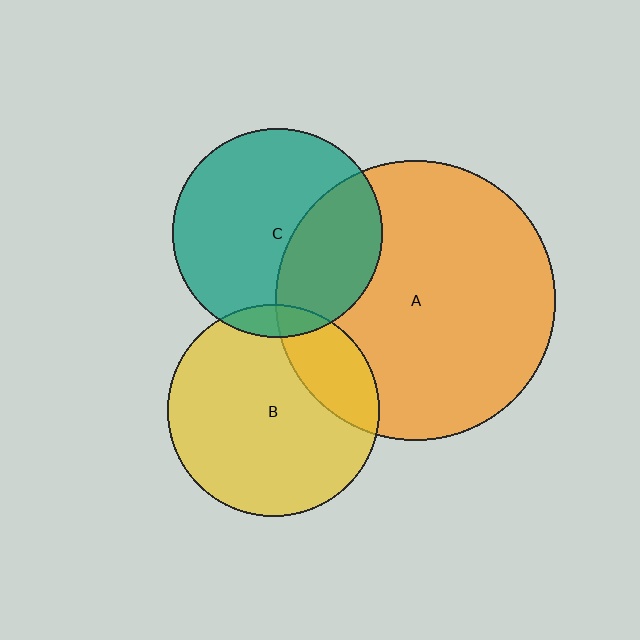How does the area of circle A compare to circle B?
Approximately 1.8 times.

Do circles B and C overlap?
Yes.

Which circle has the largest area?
Circle A (orange).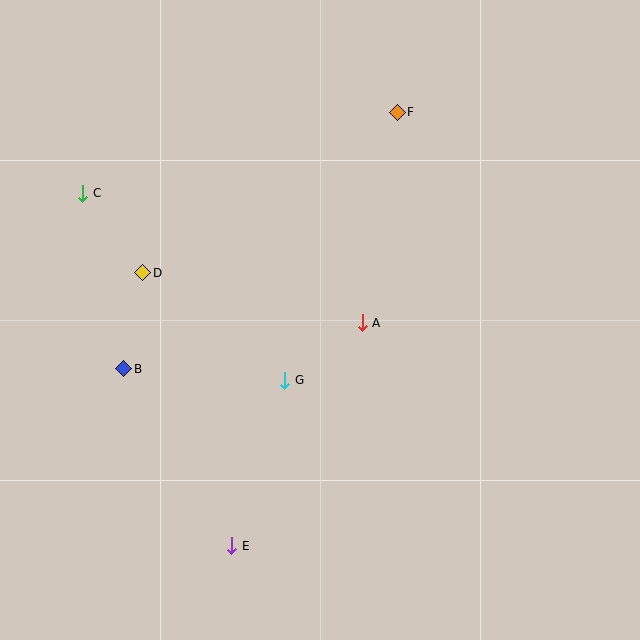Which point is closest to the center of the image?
Point A at (362, 323) is closest to the center.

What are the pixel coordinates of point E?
Point E is at (232, 546).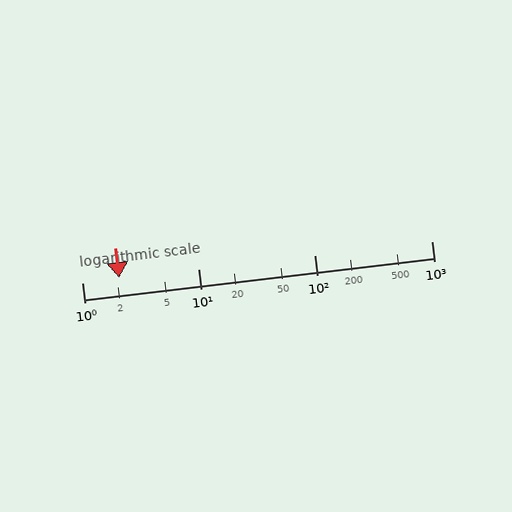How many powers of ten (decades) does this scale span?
The scale spans 3 decades, from 1 to 1000.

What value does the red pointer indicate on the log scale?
The pointer indicates approximately 2.1.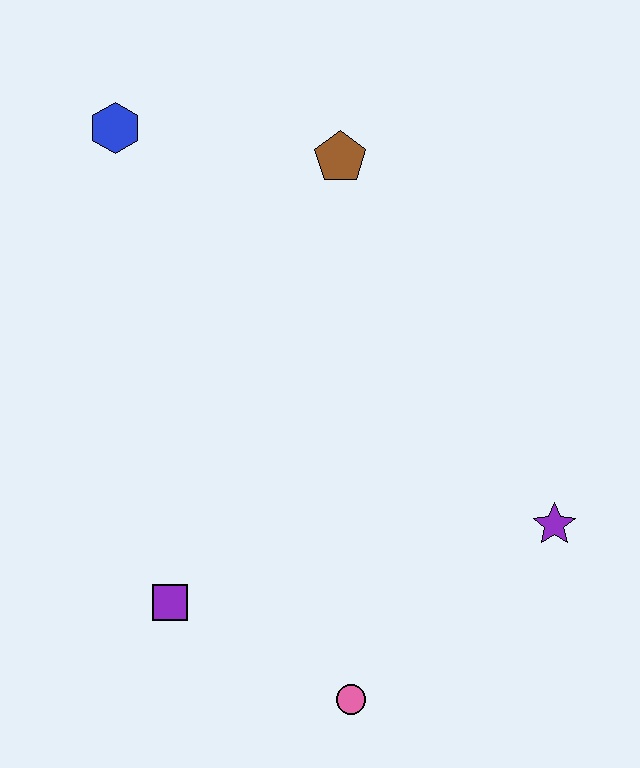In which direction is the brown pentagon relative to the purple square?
The brown pentagon is above the purple square.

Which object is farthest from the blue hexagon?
The pink circle is farthest from the blue hexagon.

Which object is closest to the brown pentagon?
The blue hexagon is closest to the brown pentagon.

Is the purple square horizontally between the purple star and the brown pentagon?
No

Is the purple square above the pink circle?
Yes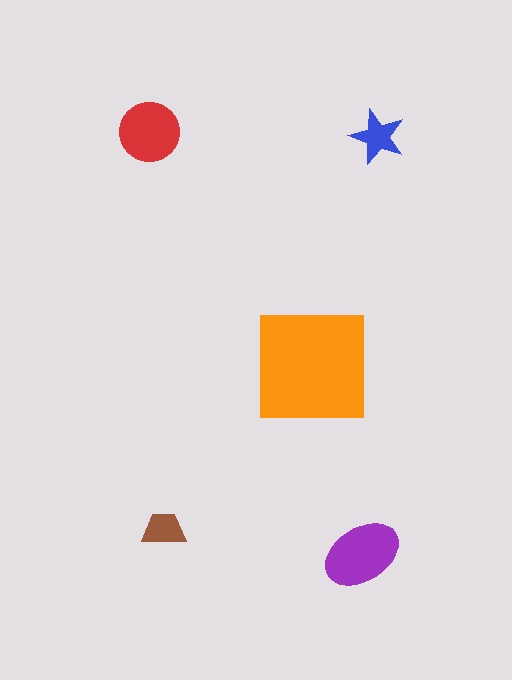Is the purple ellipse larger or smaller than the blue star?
Larger.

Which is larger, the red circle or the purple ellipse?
The purple ellipse.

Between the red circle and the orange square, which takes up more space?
The orange square.